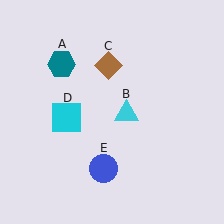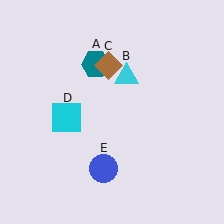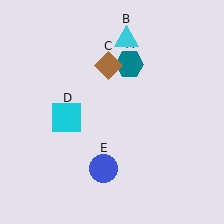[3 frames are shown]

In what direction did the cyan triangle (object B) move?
The cyan triangle (object B) moved up.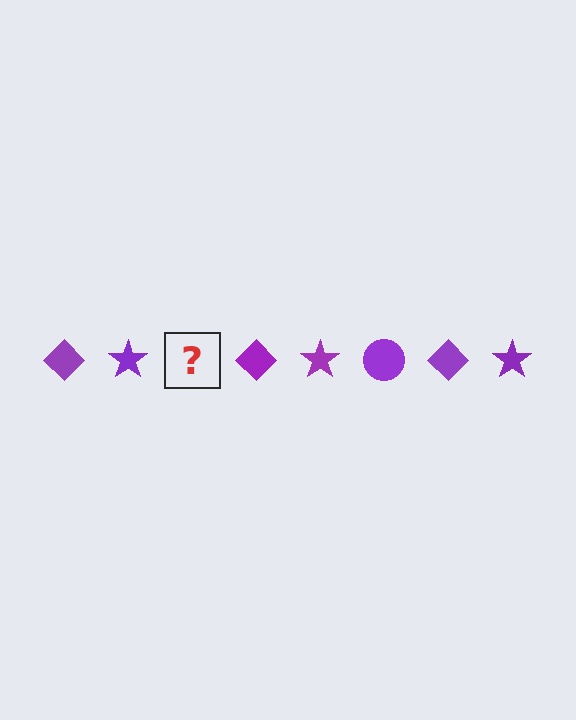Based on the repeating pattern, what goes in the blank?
The blank should be a purple circle.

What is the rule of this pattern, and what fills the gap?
The rule is that the pattern cycles through diamond, star, circle shapes in purple. The gap should be filled with a purple circle.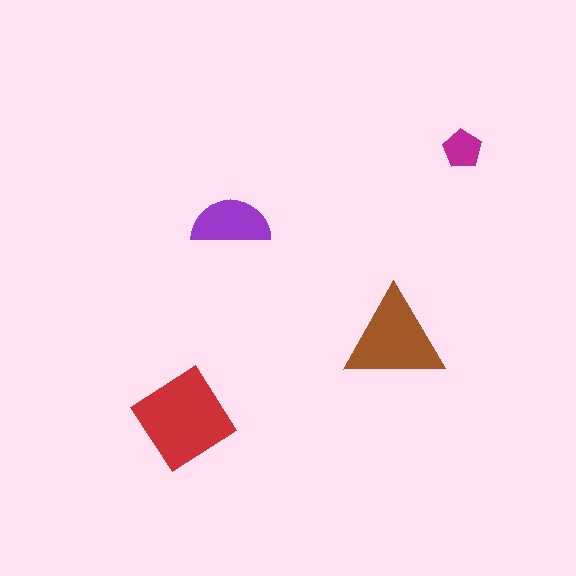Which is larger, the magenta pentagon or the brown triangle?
The brown triangle.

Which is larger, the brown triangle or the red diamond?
The red diamond.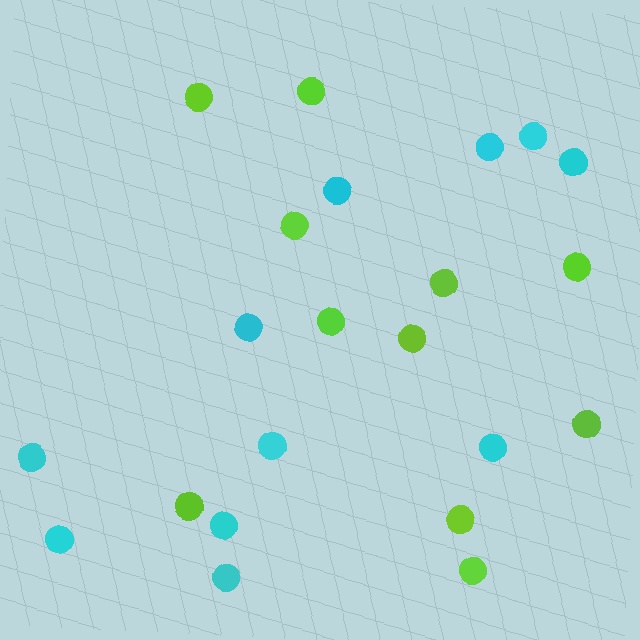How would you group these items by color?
There are 2 groups: one group of cyan circles (11) and one group of lime circles (11).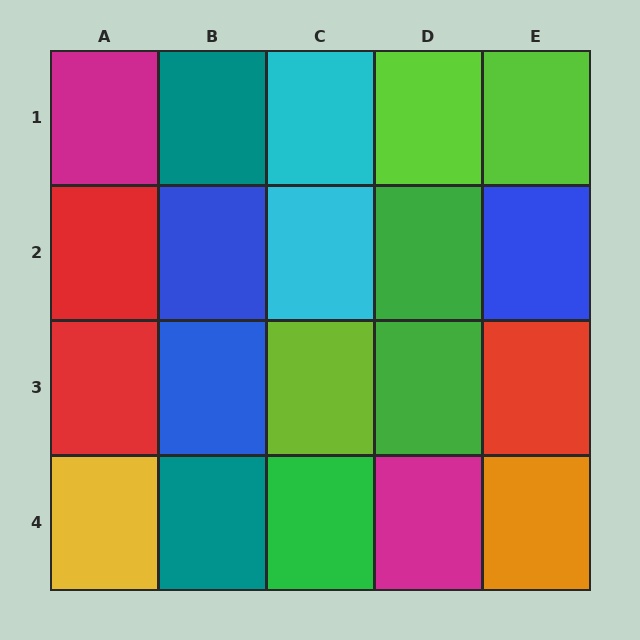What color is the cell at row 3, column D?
Green.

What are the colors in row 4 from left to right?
Yellow, teal, green, magenta, orange.